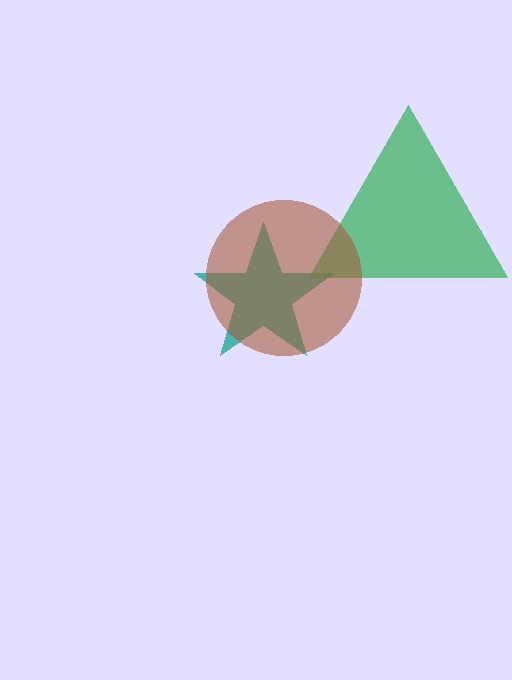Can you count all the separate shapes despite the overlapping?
Yes, there are 3 separate shapes.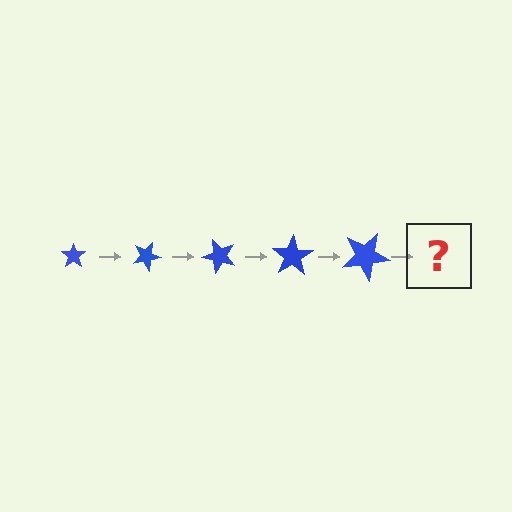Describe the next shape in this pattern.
It should be a star, larger than the previous one and rotated 125 degrees from the start.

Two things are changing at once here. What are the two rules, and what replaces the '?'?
The two rules are that the star grows larger each step and it rotates 25 degrees each step. The '?' should be a star, larger than the previous one and rotated 125 degrees from the start.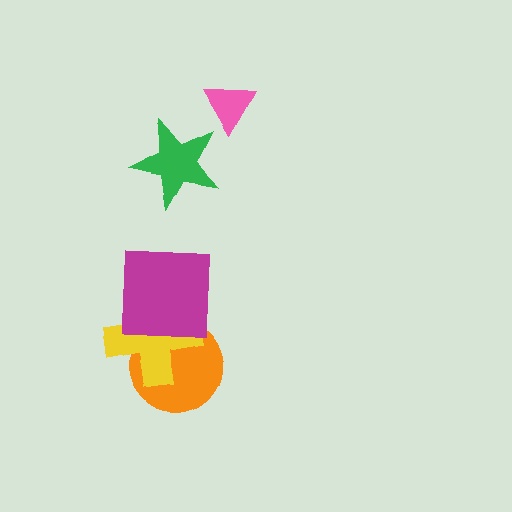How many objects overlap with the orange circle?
2 objects overlap with the orange circle.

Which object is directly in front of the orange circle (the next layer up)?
The yellow cross is directly in front of the orange circle.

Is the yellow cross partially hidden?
Yes, it is partially covered by another shape.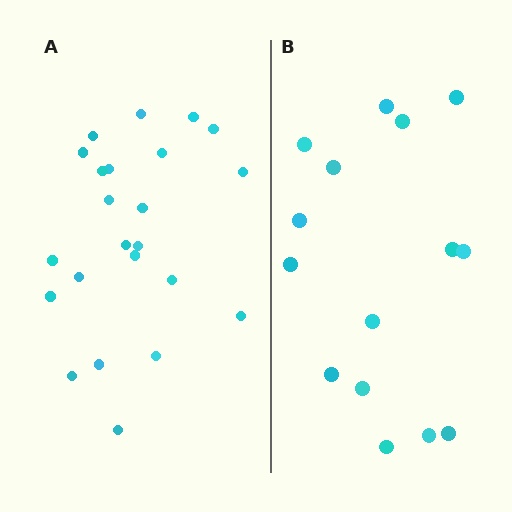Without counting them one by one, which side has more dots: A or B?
Region A (the left region) has more dots.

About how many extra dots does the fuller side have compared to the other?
Region A has roughly 8 or so more dots than region B.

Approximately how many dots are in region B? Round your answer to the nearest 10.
About 20 dots. (The exact count is 15, which rounds to 20.)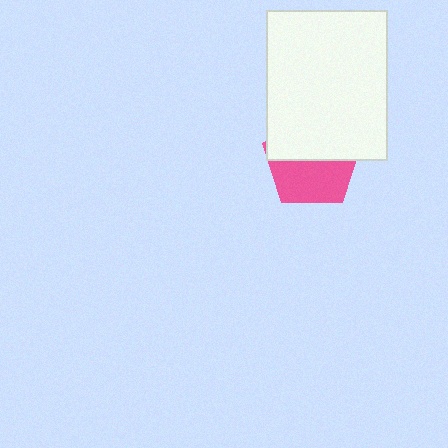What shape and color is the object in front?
The object in front is a white rectangle.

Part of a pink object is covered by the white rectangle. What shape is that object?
It is a pentagon.